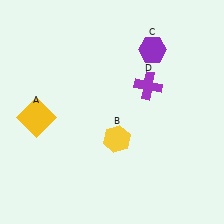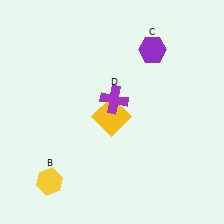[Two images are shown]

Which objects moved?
The objects that moved are: the yellow square (A), the yellow hexagon (B), the purple cross (D).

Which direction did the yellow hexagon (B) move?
The yellow hexagon (B) moved left.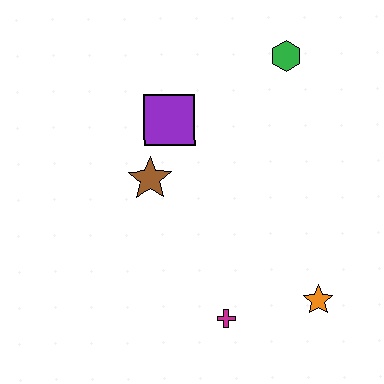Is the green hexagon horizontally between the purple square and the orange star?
Yes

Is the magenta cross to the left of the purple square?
No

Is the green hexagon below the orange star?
No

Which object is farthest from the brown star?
The orange star is farthest from the brown star.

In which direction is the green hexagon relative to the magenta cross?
The green hexagon is above the magenta cross.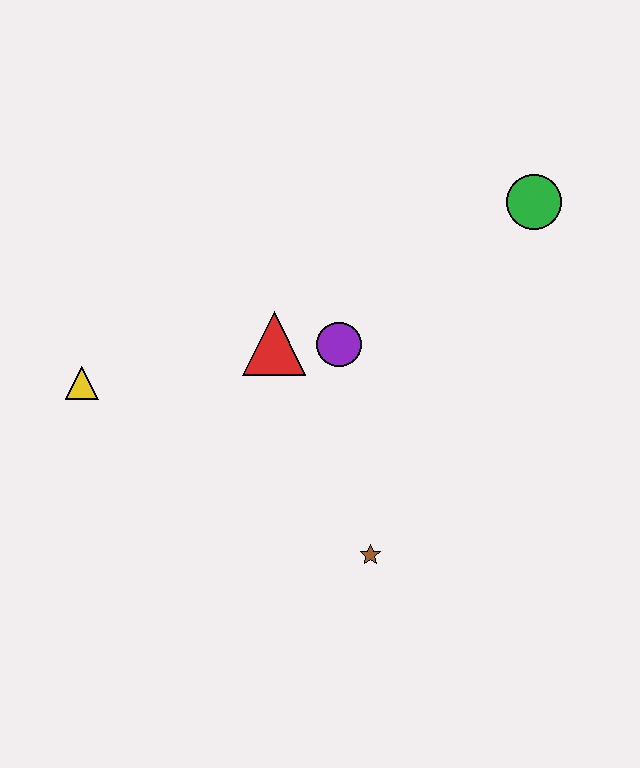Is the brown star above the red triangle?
No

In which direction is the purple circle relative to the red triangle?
The purple circle is to the right of the red triangle.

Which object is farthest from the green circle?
The yellow triangle is farthest from the green circle.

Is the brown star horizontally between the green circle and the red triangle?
Yes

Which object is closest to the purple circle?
The red triangle is closest to the purple circle.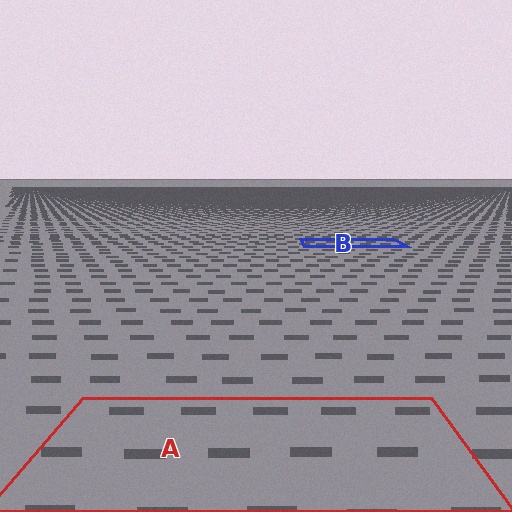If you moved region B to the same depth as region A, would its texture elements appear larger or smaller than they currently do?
They would appear larger. At a closer depth, the same texture elements are projected at a bigger on-screen size.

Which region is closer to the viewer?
Region A is closer. The texture elements there are larger and more spread out.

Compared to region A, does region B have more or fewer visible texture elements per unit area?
Region B has more texture elements per unit area — they are packed more densely because it is farther away.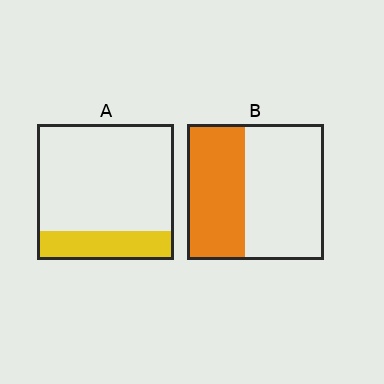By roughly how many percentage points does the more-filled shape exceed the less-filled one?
By roughly 20 percentage points (B over A).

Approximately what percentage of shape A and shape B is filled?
A is approximately 20% and B is approximately 40%.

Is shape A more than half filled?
No.